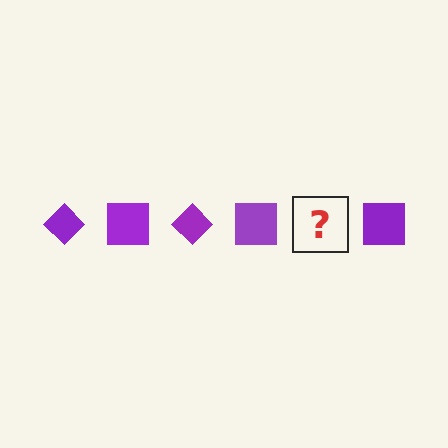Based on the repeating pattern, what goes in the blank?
The blank should be a purple diamond.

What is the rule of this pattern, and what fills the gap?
The rule is that the pattern cycles through diamond, square shapes in purple. The gap should be filled with a purple diamond.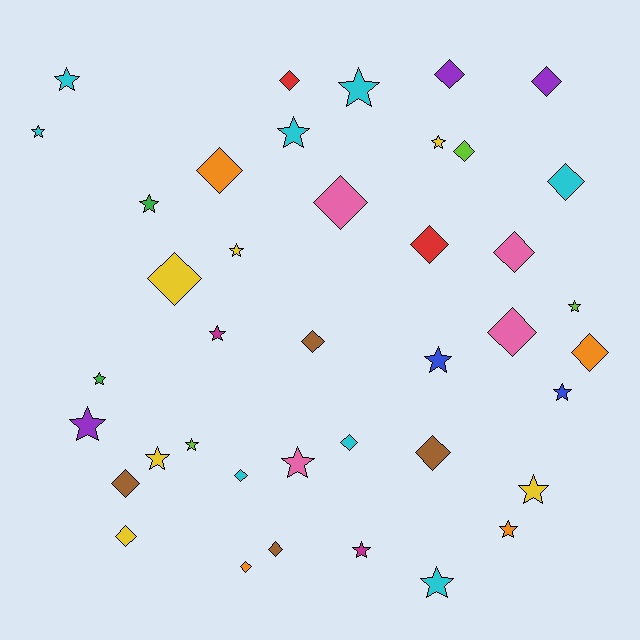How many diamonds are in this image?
There are 20 diamonds.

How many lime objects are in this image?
There are 3 lime objects.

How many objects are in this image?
There are 40 objects.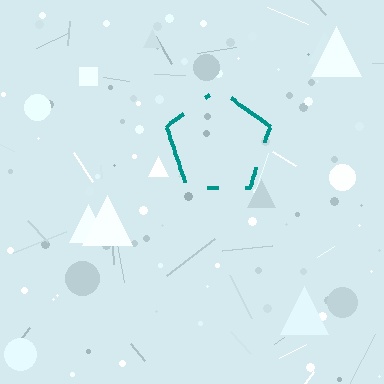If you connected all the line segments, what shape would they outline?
They would outline a pentagon.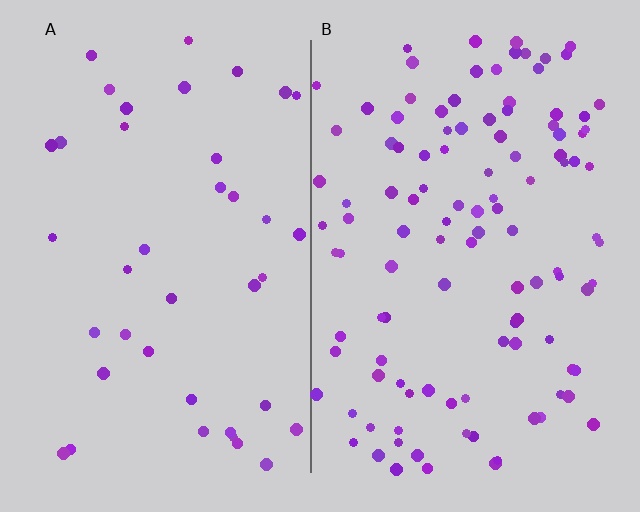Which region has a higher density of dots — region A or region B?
B (the right).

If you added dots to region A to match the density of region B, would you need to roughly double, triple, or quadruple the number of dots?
Approximately triple.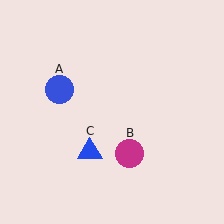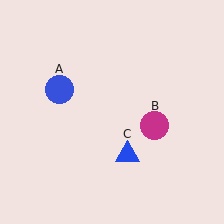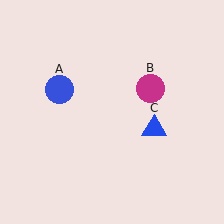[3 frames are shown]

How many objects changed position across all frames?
2 objects changed position: magenta circle (object B), blue triangle (object C).